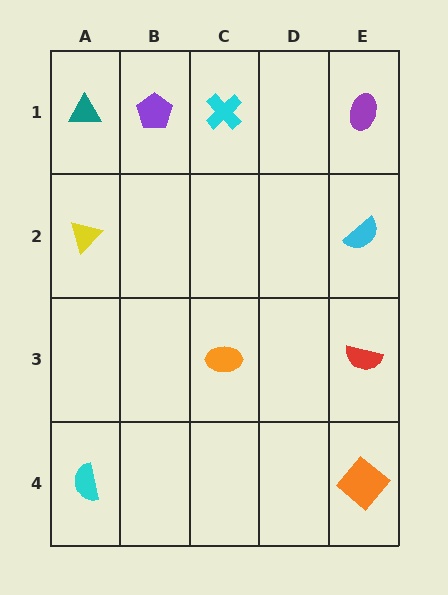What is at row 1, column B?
A purple pentagon.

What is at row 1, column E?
A purple ellipse.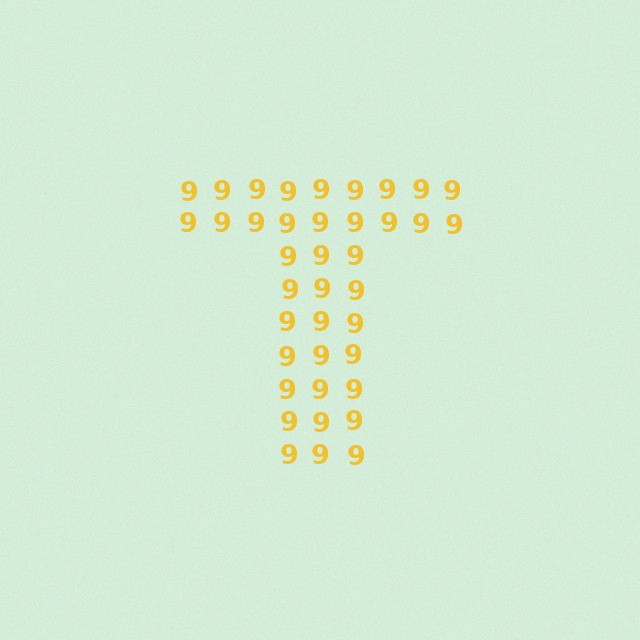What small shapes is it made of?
It is made of small digit 9's.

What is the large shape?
The large shape is the letter T.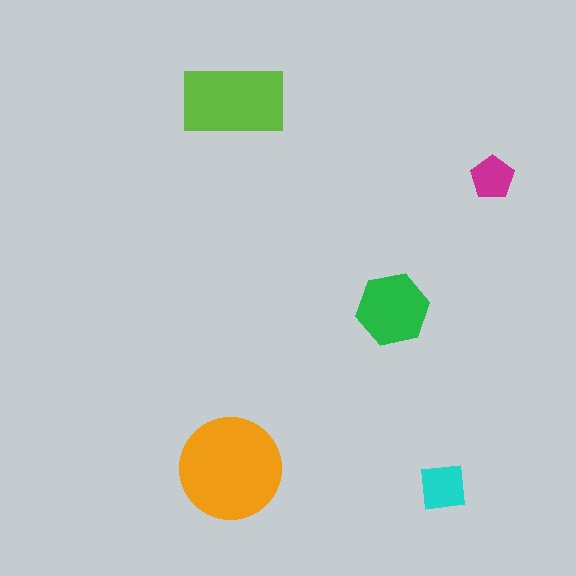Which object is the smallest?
The magenta pentagon.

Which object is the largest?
The orange circle.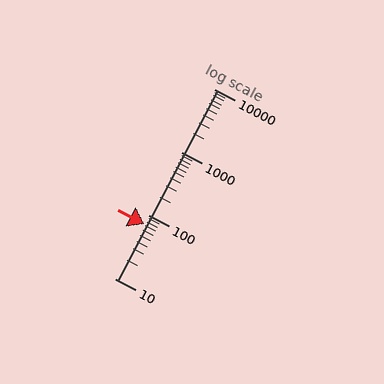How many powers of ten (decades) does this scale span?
The scale spans 3 decades, from 10 to 10000.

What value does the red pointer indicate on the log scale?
The pointer indicates approximately 73.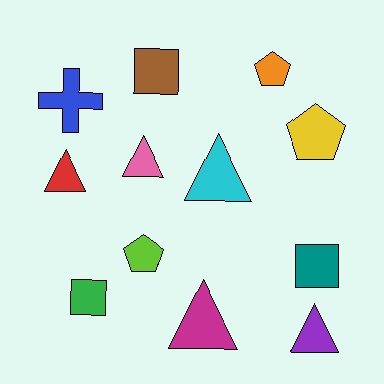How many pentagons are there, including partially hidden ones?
There are 3 pentagons.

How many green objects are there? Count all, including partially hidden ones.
There is 1 green object.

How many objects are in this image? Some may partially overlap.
There are 12 objects.